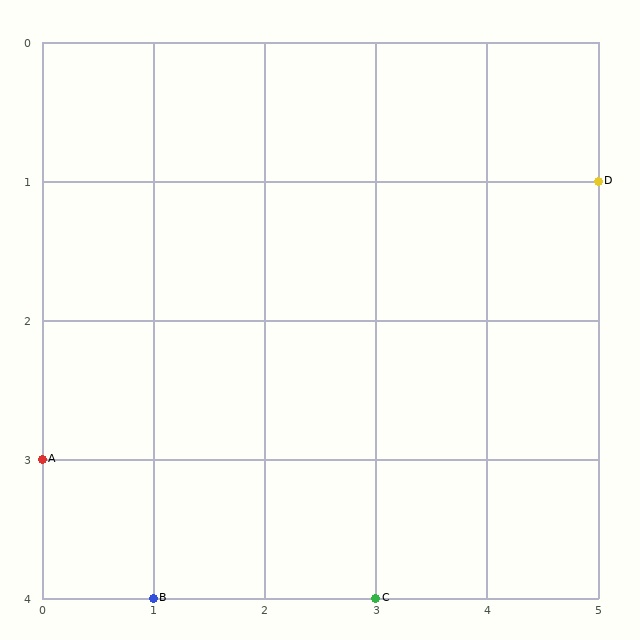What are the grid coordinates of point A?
Point A is at grid coordinates (0, 3).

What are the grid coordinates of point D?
Point D is at grid coordinates (5, 1).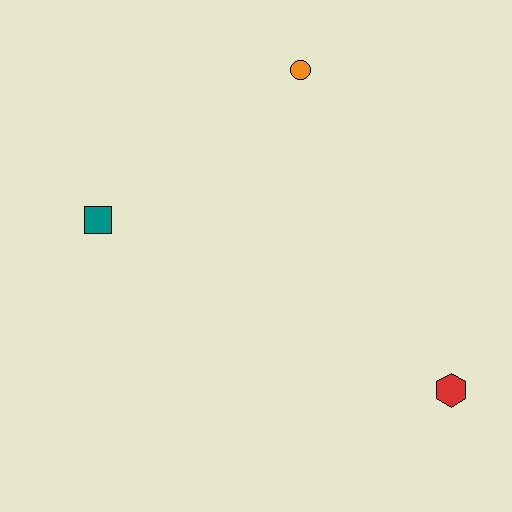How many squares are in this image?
There is 1 square.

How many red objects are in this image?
There is 1 red object.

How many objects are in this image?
There are 3 objects.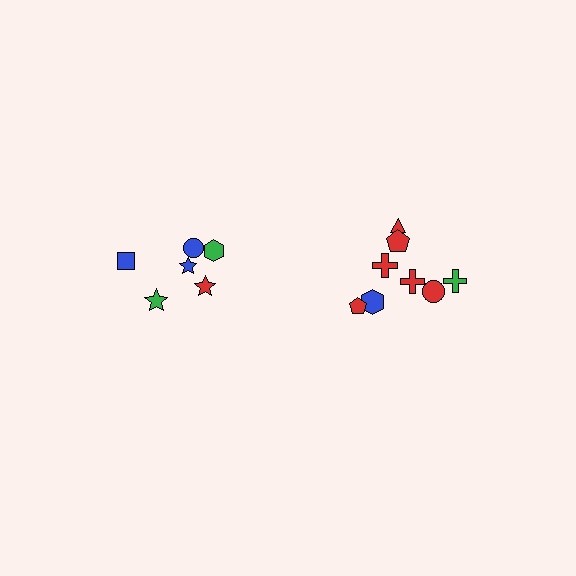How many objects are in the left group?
There are 6 objects.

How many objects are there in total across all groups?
There are 14 objects.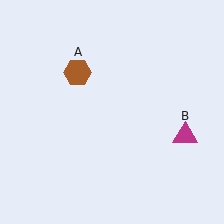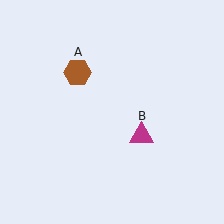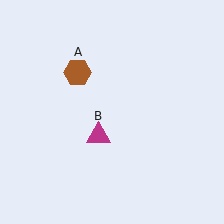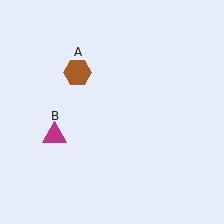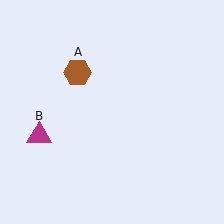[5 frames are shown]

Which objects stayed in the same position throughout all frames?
Brown hexagon (object A) remained stationary.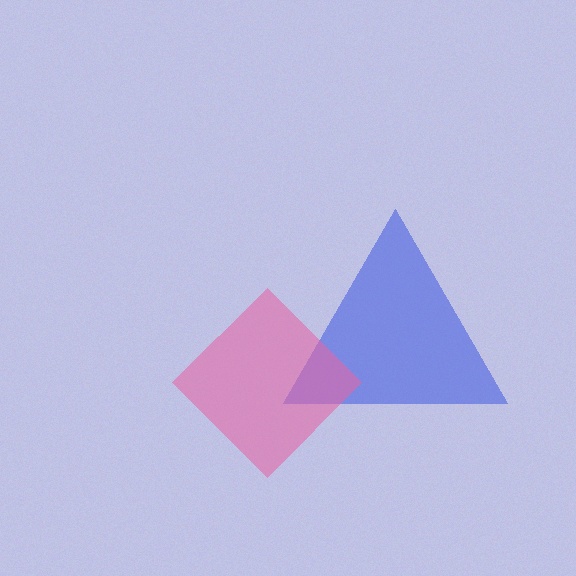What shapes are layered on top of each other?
The layered shapes are: a blue triangle, a pink diamond.